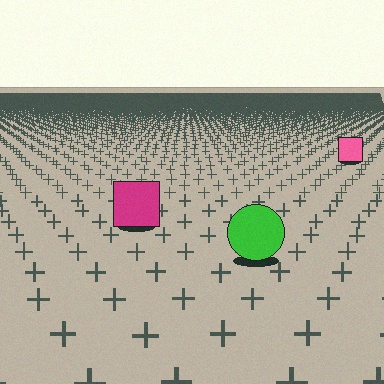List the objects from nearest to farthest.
From nearest to farthest: the green circle, the magenta square, the pink square.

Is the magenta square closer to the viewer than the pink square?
Yes. The magenta square is closer — you can tell from the texture gradient: the ground texture is coarser near it.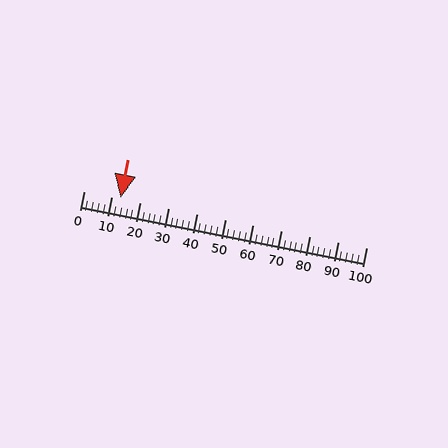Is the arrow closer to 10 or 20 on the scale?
The arrow is closer to 10.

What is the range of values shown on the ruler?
The ruler shows values from 0 to 100.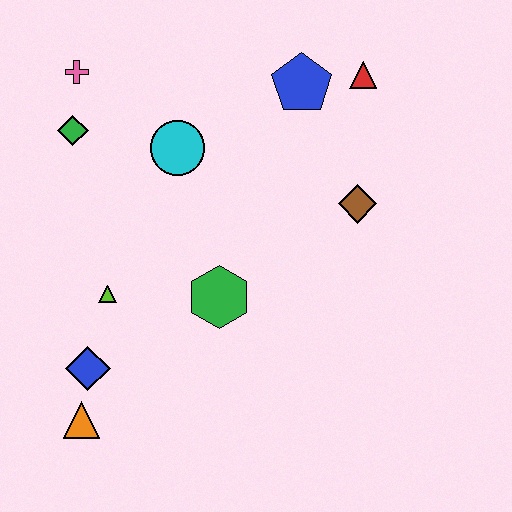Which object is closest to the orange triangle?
The blue diamond is closest to the orange triangle.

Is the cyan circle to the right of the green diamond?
Yes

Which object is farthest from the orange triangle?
The red triangle is farthest from the orange triangle.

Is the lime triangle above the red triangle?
No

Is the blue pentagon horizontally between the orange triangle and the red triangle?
Yes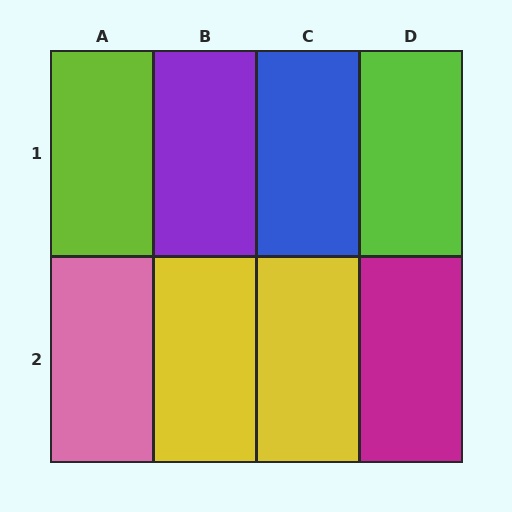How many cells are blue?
1 cell is blue.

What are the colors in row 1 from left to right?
Lime, purple, blue, lime.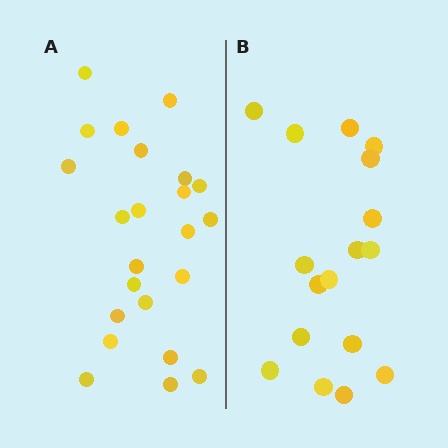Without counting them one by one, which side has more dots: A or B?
Region A (the left region) has more dots.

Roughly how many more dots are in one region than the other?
Region A has about 6 more dots than region B.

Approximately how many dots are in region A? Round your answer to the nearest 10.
About 20 dots. (The exact count is 23, which rounds to 20.)